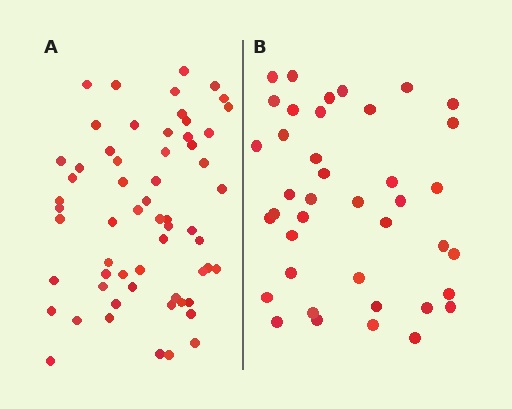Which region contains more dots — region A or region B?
Region A (the left region) has more dots.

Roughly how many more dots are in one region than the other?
Region A has approximately 20 more dots than region B.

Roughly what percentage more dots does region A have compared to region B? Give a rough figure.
About 50% more.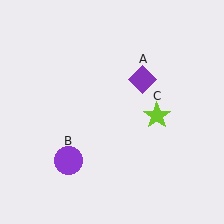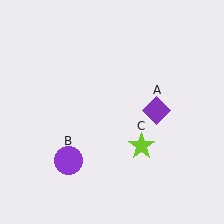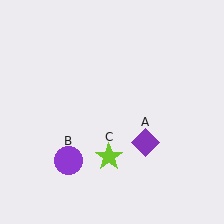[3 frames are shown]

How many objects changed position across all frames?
2 objects changed position: purple diamond (object A), lime star (object C).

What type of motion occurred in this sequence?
The purple diamond (object A), lime star (object C) rotated clockwise around the center of the scene.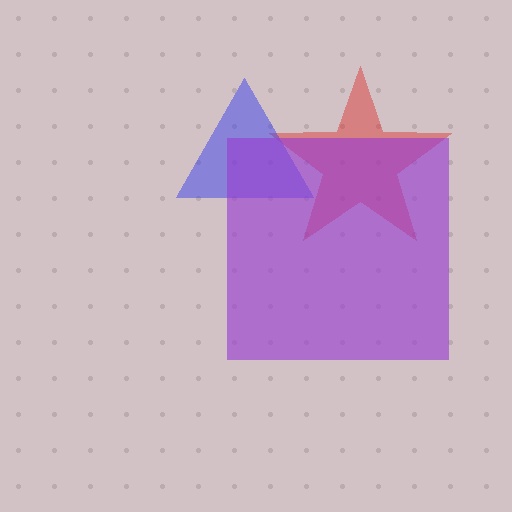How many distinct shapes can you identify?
There are 3 distinct shapes: a red star, a blue triangle, a purple square.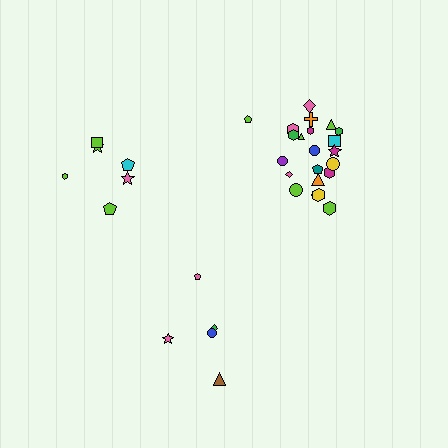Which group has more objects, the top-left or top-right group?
The top-right group.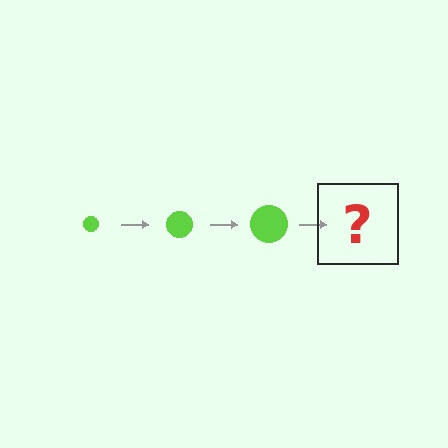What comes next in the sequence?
The next element should be a lime circle, larger than the previous one.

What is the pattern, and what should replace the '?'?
The pattern is that the circle gets progressively larger each step. The '?' should be a lime circle, larger than the previous one.